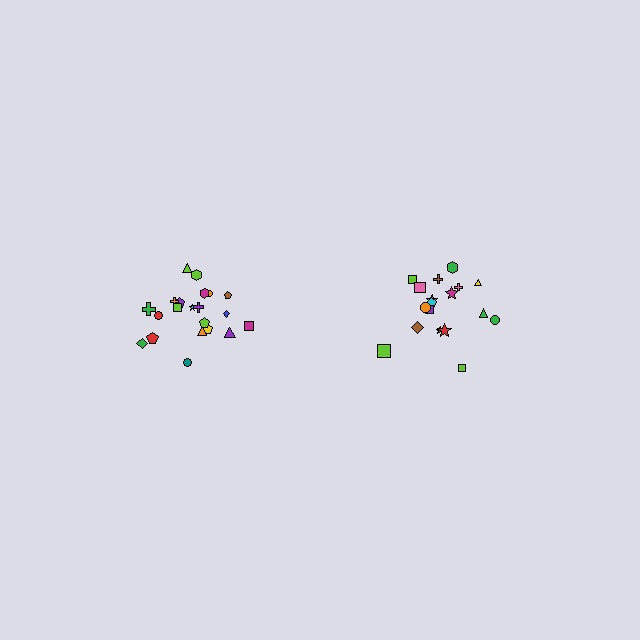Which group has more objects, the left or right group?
The left group.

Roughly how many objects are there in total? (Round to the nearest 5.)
Roughly 40 objects in total.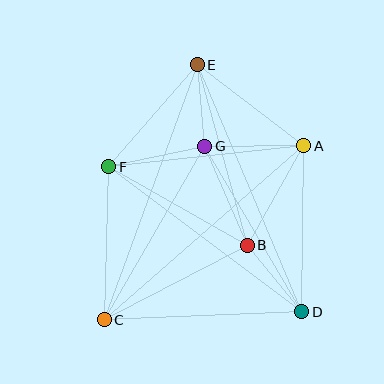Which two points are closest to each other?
Points E and G are closest to each other.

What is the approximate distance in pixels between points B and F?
The distance between B and F is approximately 159 pixels.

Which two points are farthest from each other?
Points C and E are farthest from each other.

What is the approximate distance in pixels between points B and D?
The distance between B and D is approximately 86 pixels.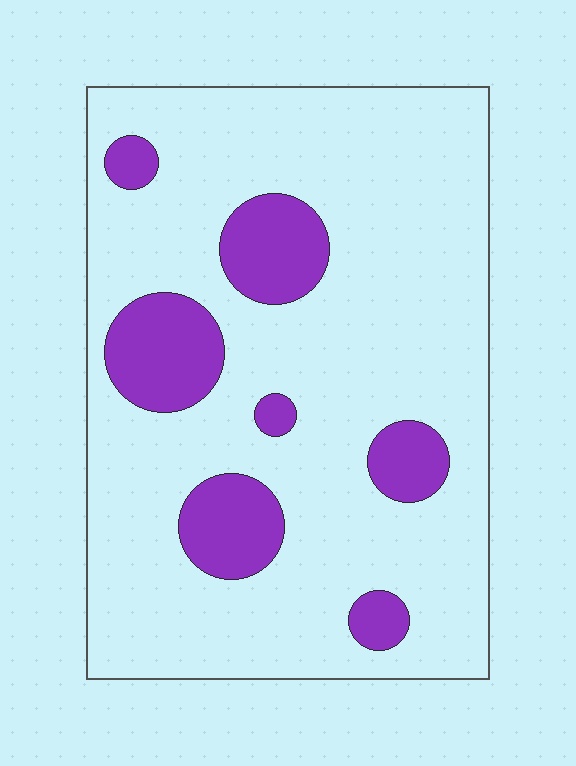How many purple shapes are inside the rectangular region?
7.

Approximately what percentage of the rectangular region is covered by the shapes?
Approximately 20%.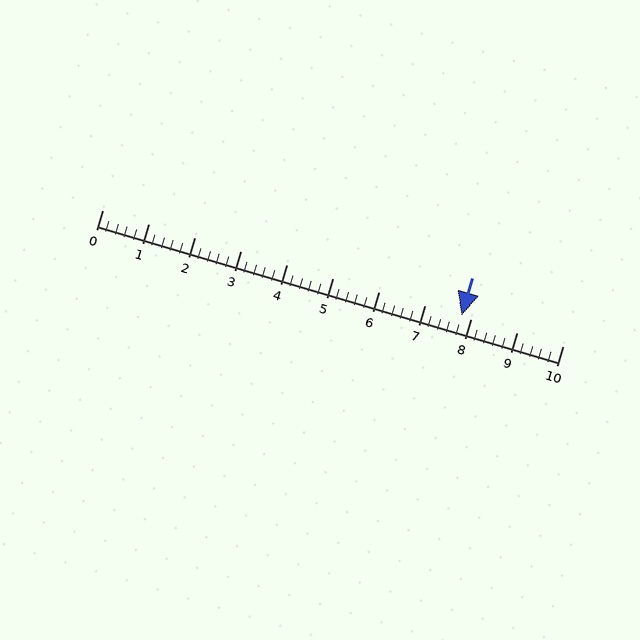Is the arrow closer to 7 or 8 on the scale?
The arrow is closer to 8.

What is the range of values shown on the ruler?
The ruler shows values from 0 to 10.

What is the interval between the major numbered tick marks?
The major tick marks are spaced 1 units apart.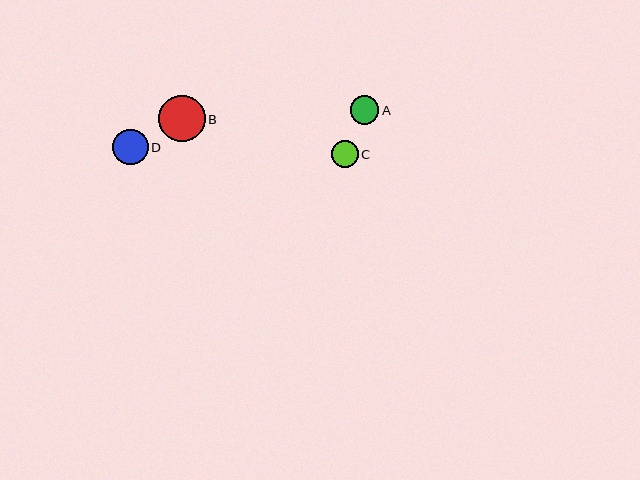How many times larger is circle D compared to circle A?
Circle D is approximately 1.3 times the size of circle A.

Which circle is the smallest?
Circle C is the smallest with a size of approximately 27 pixels.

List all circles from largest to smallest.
From largest to smallest: B, D, A, C.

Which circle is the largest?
Circle B is the largest with a size of approximately 46 pixels.